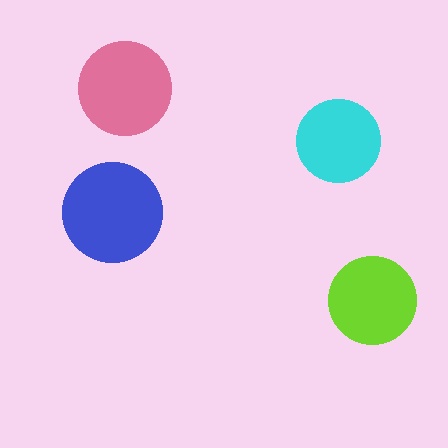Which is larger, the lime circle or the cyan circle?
The lime one.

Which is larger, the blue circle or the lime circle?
The blue one.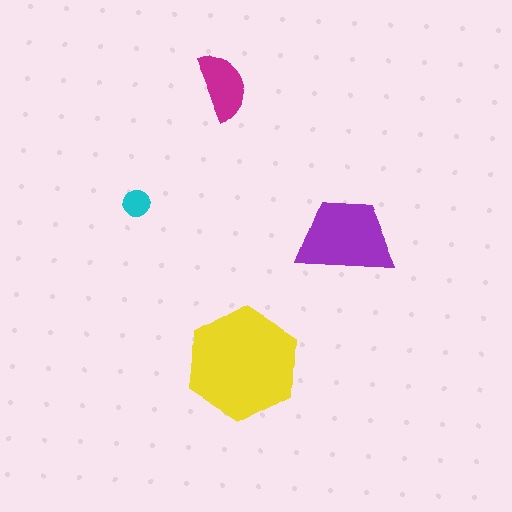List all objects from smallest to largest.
The cyan circle, the magenta semicircle, the purple trapezoid, the yellow hexagon.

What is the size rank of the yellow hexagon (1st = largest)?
1st.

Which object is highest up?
The magenta semicircle is topmost.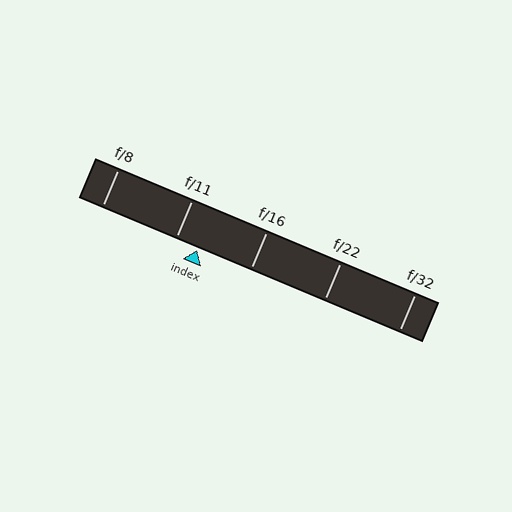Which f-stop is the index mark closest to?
The index mark is closest to f/11.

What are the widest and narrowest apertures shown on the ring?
The widest aperture shown is f/8 and the narrowest is f/32.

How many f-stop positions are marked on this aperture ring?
There are 5 f-stop positions marked.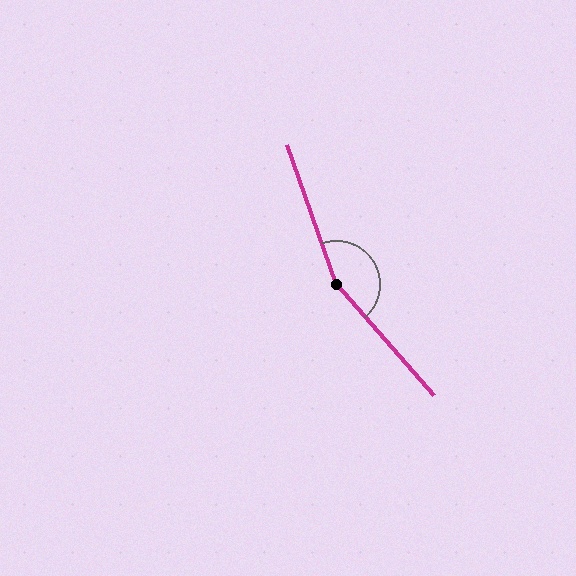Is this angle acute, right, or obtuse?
It is obtuse.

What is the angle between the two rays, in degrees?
Approximately 159 degrees.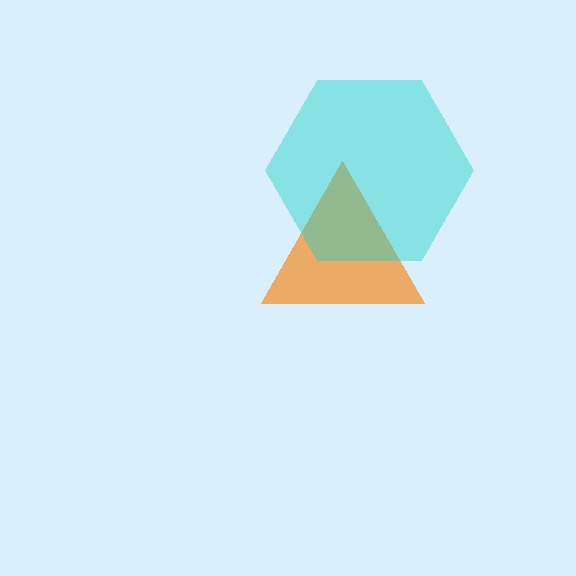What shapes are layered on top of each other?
The layered shapes are: an orange triangle, a cyan hexagon.